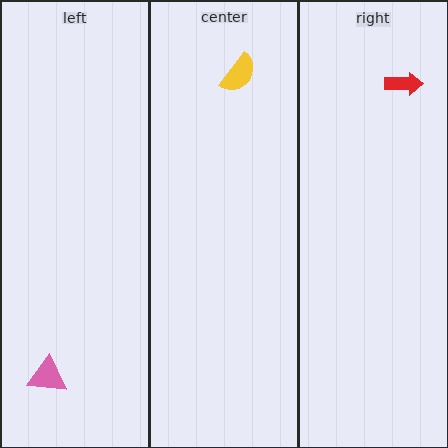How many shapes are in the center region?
1.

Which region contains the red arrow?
The right region.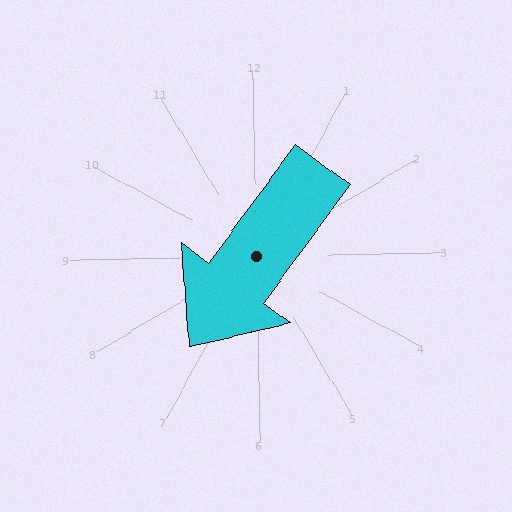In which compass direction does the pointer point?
Southwest.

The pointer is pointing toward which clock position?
Roughly 7 o'clock.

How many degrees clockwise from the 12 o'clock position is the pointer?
Approximately 217 degrees.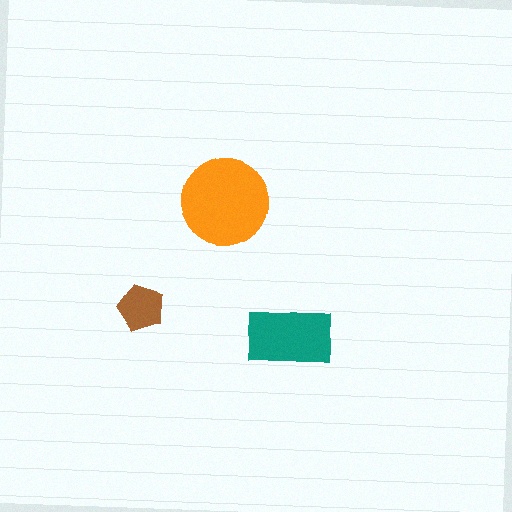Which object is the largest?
The orange circle.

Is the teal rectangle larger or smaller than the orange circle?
Smaller.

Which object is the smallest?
The brown pentagon.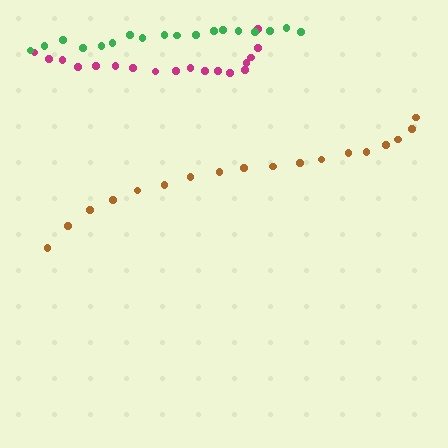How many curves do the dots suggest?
There are 3 distinct paths.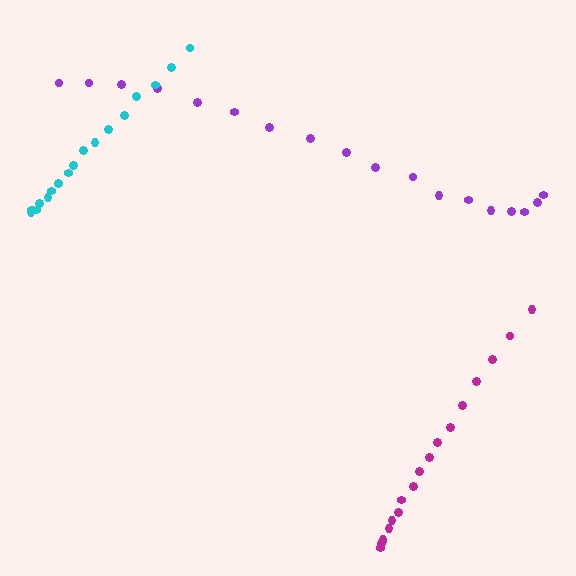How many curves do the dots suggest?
There are 3 distinct paths.